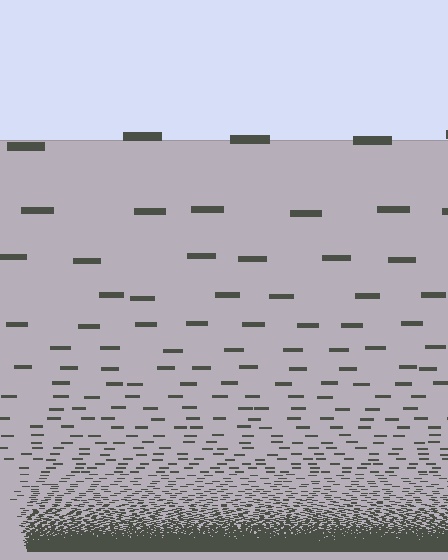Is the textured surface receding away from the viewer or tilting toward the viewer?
The surface appears to tilt toward the viewer. Texture elements get larger and sparser toward the top.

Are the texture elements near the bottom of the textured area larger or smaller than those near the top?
Smaller. The gradient is inverted — elements near the bottom are smaller and denser.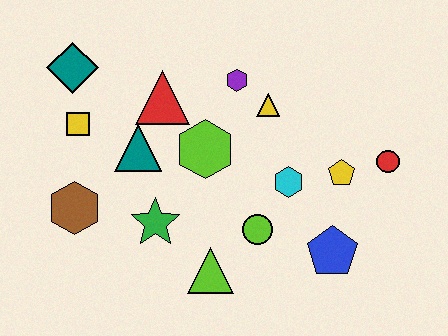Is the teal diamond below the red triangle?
No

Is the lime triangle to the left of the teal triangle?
No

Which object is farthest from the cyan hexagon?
The teal diamond is farthest from the cyan hexagon.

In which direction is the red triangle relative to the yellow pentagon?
The red triangle is to the left of the yellow pentagon.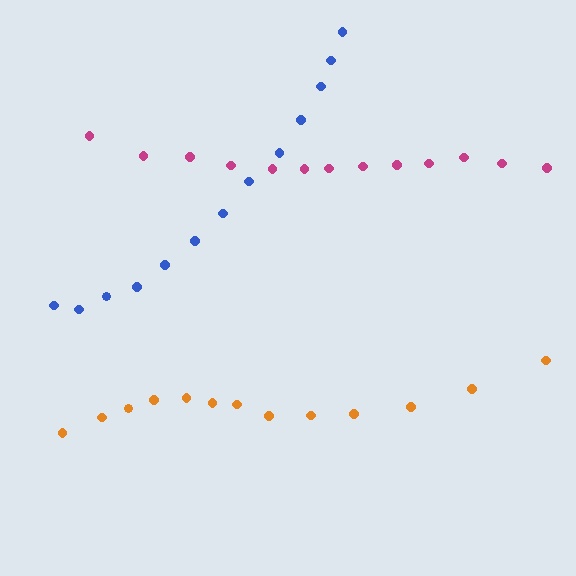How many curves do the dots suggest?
There are 3 distinct paths.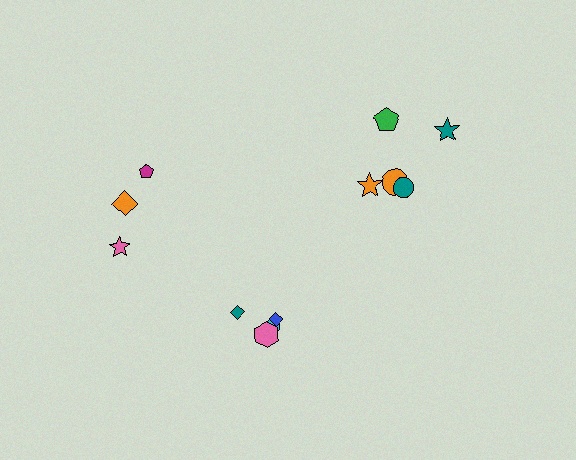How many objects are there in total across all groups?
There are 12 objects.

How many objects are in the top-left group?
There are 3 objects.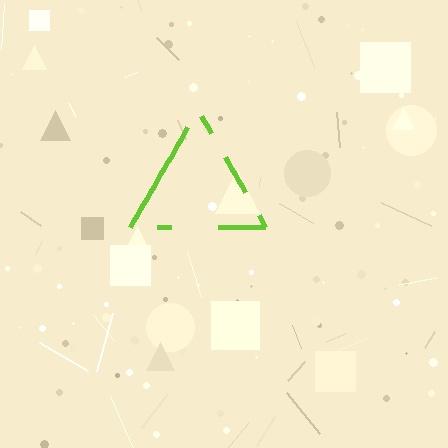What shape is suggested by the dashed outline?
The dashed outline suggests a triangle.